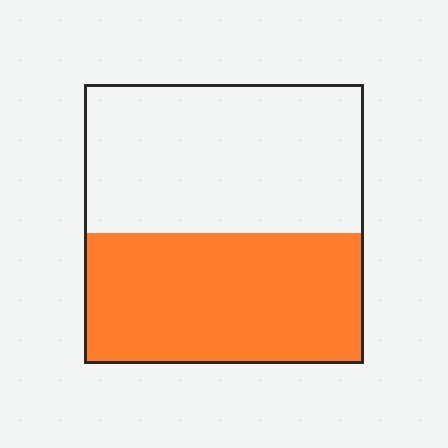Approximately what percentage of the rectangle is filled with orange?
Approximately 45%.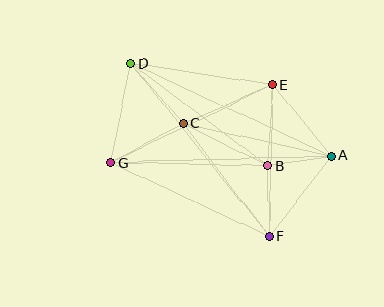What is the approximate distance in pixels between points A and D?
The distance between A and D is approximately 221 pixels.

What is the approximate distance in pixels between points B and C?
The distance between B and C is approximately 95 pixels.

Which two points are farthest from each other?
Points D and F are farthest from each other.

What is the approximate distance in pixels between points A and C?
The distance between A and C is approximately 152 pixels.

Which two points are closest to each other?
Points A and B are closest to each other.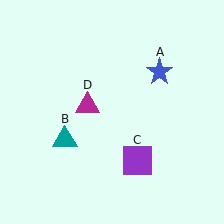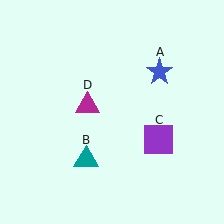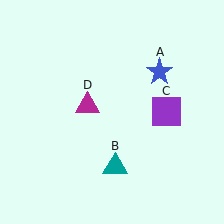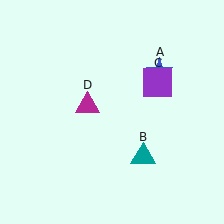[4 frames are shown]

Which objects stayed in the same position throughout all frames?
Blue star (object A) and magenta triangle (object D) remained stationary.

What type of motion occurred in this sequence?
The teal triangle (object B), purple square (object C) rotated counterclockwise around the center of the scene.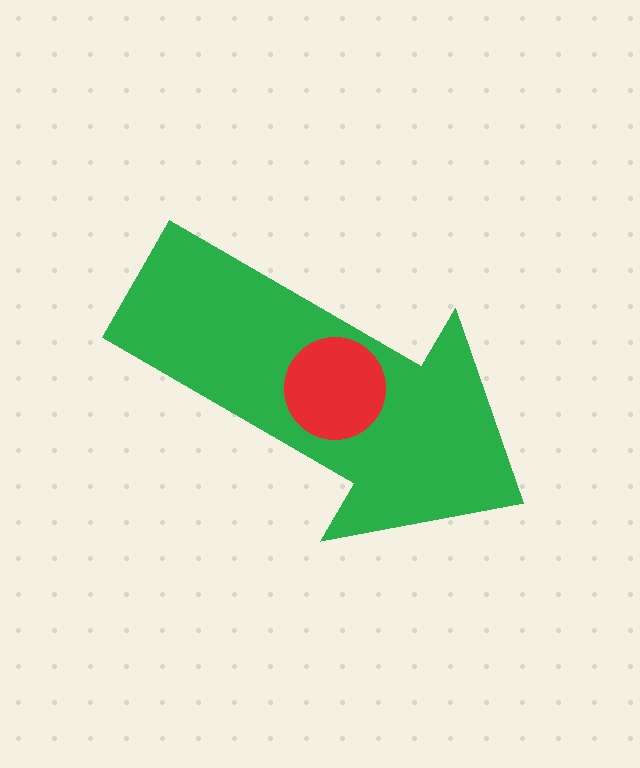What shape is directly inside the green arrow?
The red circle.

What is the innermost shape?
The red circle.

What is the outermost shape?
The green arrow.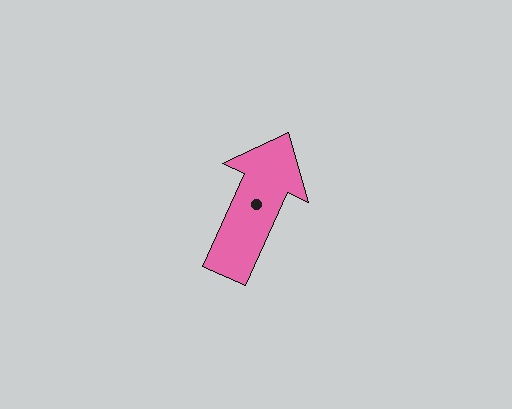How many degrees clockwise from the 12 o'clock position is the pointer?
Approximately 24 degrees.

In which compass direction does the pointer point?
Northeast.